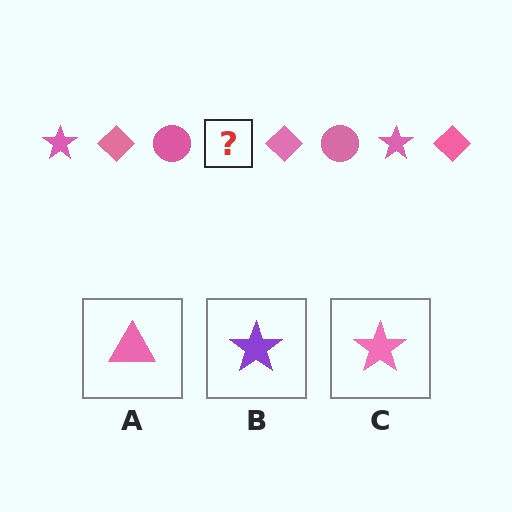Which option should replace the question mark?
Option C.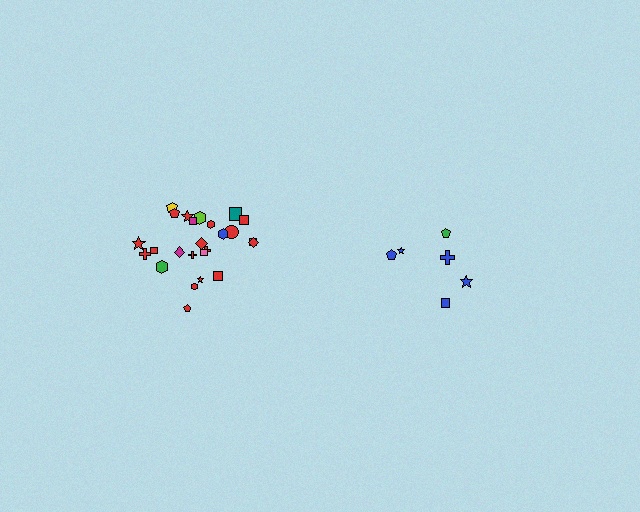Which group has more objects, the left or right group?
The left group.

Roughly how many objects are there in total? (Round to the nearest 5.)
Roughly 30 objects in total.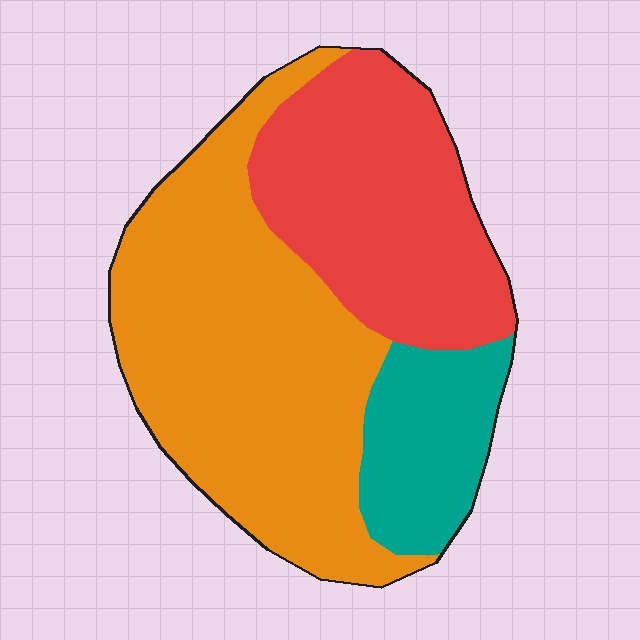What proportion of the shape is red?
Red takes up about one third (1/3) of the shape.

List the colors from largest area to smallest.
From largest to smallest: orange, red, teal.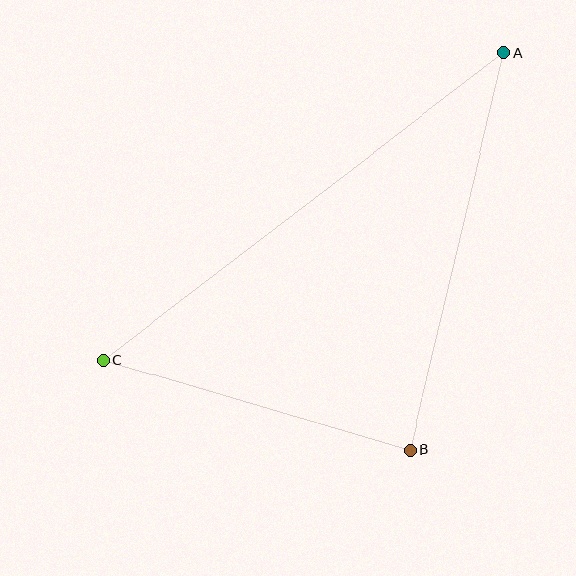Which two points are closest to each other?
Points B and C are closest to each other.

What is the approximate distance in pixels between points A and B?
The distance between A and B is approximately 408 pixels.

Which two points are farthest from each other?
Points A and C are farthest from each other.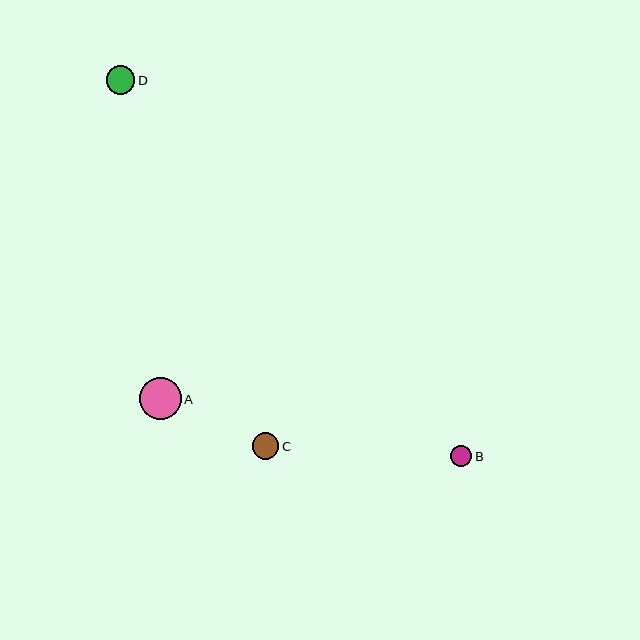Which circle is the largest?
Circle A is the largest with a size of approximately 42 pixels.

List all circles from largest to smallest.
From largest to smallest: A, D, C, B.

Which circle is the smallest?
Circle B is the smallest with a size of approximately 21 pixels.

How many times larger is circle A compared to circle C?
Circle A is approximately 1.6 times the size of circle C.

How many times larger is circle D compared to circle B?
Circle D is approximately 1.3 times the size of circle B.